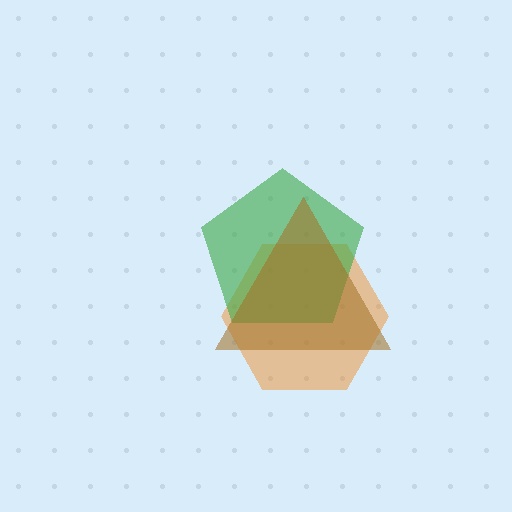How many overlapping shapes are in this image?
There are 3 overlapping shapes in the image.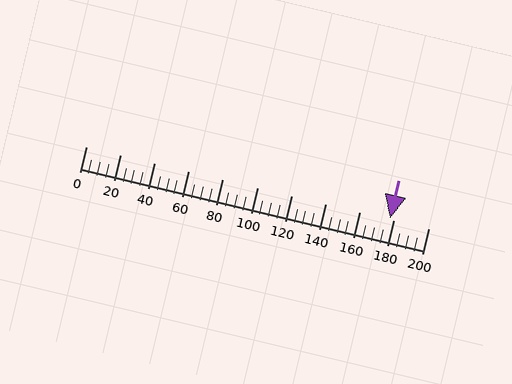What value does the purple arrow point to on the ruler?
The purple arrow points to approximately 178.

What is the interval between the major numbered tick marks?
The major tick marks are spaced 20 units apart.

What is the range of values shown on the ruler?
The ruler shows values from 0 to 200.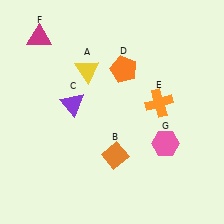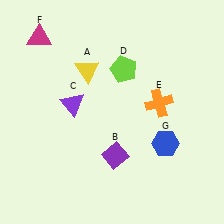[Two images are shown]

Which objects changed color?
B changed from orange to purple. D changed from orange to lime. G changed from pink to blue.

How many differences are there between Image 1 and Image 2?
There are 3 differences between the two images.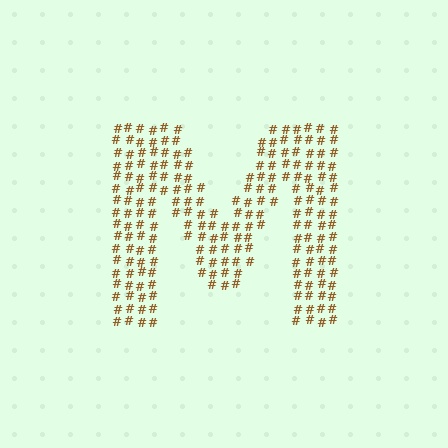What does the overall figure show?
The overall figure shows the letter M.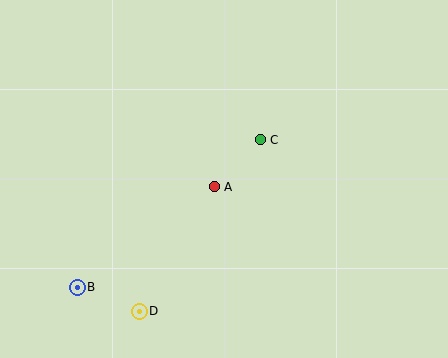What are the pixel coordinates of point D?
Point D is at (139, 311).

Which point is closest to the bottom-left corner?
Point B is closest to the bottom-left corner.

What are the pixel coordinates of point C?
Point C is at (260, 140).